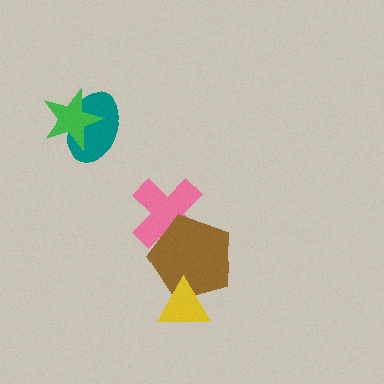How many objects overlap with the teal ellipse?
1 object overlaps with the teal ellipse.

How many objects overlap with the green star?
1 object overlaps with the green star.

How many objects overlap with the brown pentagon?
2 objects overlap with the brown pentagon.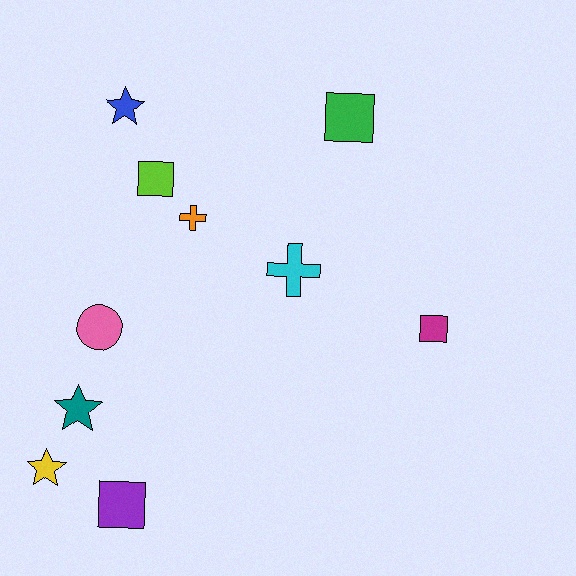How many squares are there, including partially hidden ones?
There are 4 squares.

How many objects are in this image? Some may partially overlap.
There are 10 objects.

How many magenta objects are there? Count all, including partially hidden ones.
There is 1 magenta object.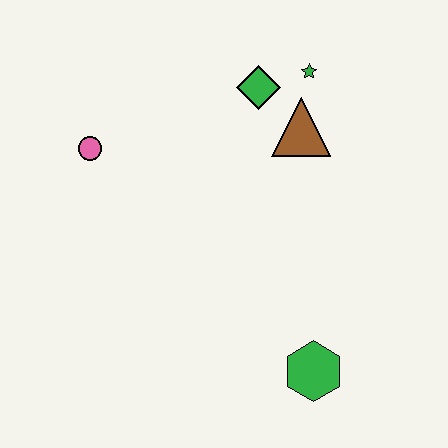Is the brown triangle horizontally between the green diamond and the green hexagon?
Yes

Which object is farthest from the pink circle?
The green hexagon is farthest from the pink circle.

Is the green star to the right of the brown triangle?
Yes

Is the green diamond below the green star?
Yes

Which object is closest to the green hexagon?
The brown triangle is closest to the green hexagon.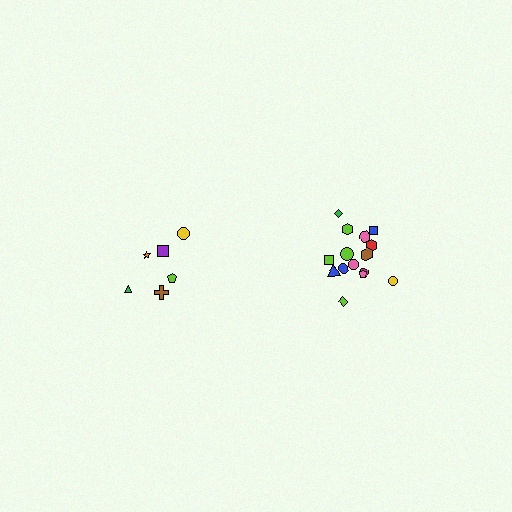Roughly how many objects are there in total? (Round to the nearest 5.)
Roughly 20 objects in total.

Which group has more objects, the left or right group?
The right group.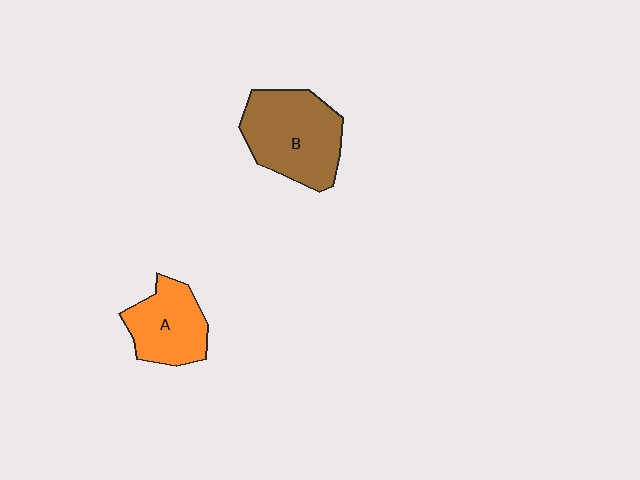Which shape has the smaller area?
Shape A (orange).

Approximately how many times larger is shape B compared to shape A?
Approximately 1.4 times.